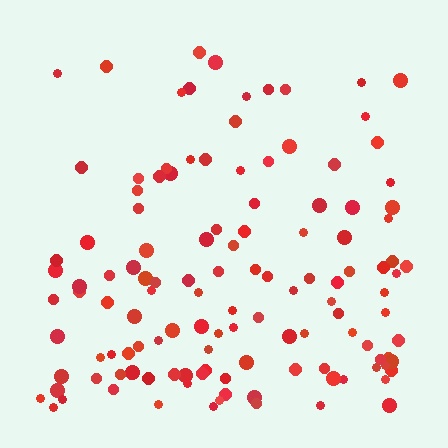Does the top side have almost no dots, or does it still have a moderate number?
Still a moderate number, just noticeably fewer than the bottom.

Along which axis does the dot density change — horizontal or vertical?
Vertical.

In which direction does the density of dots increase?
From top to bottom, with the bottom side densest.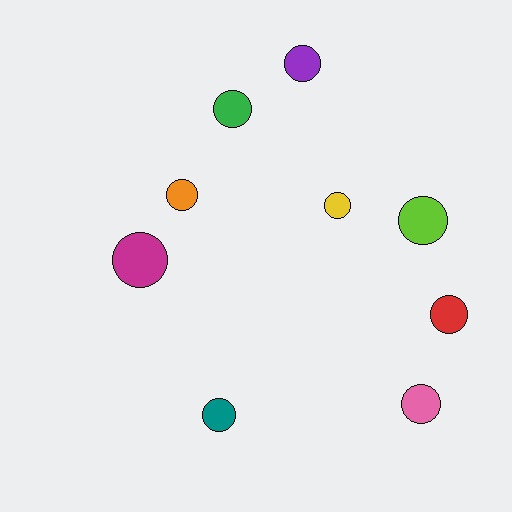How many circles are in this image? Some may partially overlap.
There are 9 circles.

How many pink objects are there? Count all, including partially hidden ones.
There is 1 pink object.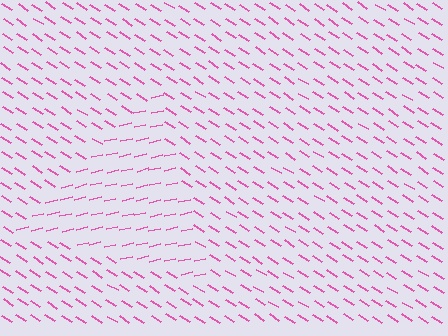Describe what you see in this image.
The image is filled with small pink line segments. A triangle region in the image has lines oriented differently from the surrounding lines, creating a visible texture boundary.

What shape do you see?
I see a triangle.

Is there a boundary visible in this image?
Yes, there is a texture boundary formed by a change in line orientation.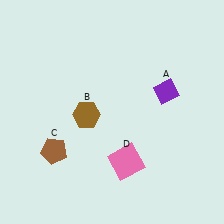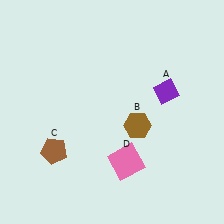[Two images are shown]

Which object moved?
The brown hexagon (B) moved right.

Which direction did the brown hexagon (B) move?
The brown hexagon (B) moved right.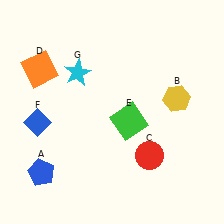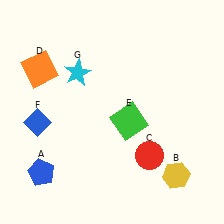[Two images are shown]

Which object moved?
The yellow hexagon (B) moved down.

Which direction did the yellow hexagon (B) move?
The yellow hexagon (B) moved down.